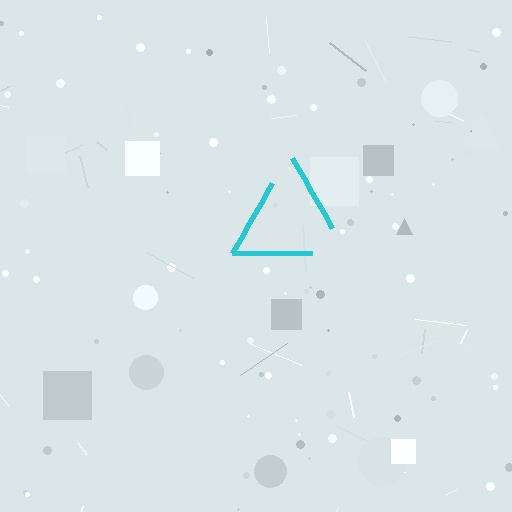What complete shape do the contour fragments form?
The contour fragments form a triangle.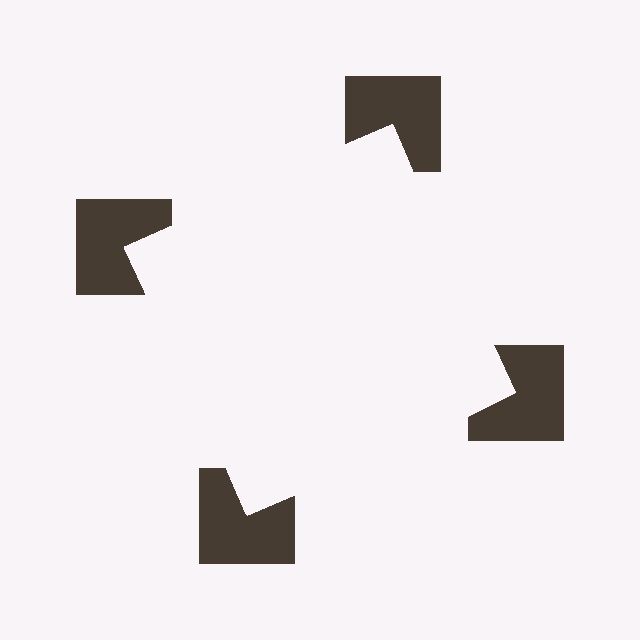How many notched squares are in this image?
There are 4 — one at each vertex of the illusory square.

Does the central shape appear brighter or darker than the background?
It typically appears slightly brighter than the background, even though no actual brightness change is drawn.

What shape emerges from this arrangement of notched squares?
An illusory square — its edges are inferred from the aligned wedge cuts in the notched squares, not physically drawn.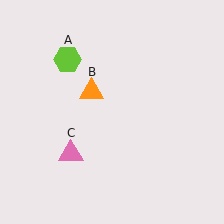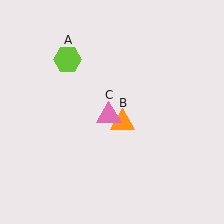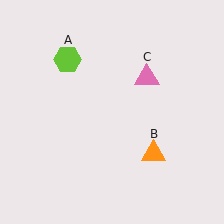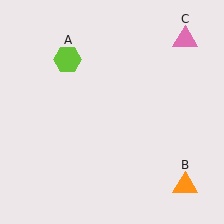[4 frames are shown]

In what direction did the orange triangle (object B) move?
The orange triangle (object B) moved down and to the right.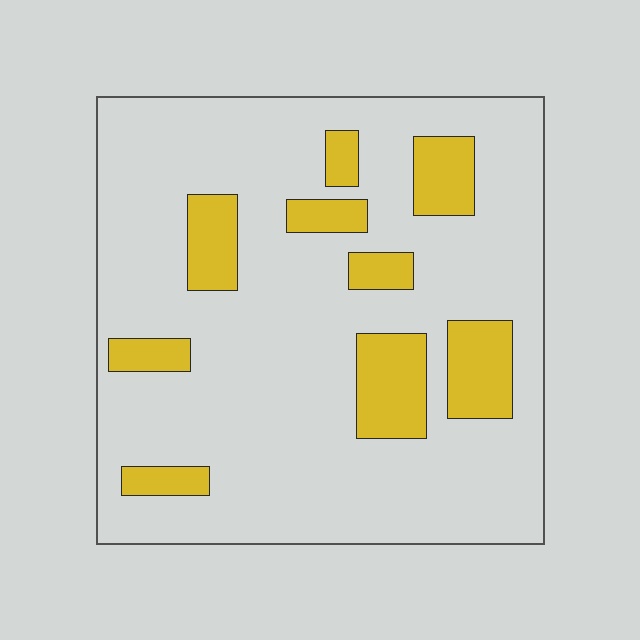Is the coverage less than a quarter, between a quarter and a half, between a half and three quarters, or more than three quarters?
Less than a quarter.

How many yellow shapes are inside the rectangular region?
9.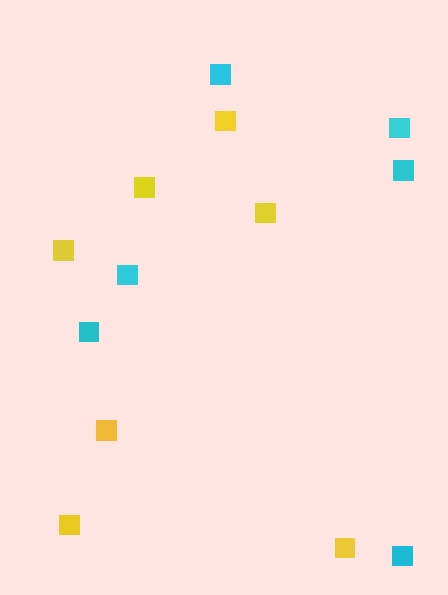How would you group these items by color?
There are 2 groups: one group of cyan squares (6) and one group of yellow squares (7).